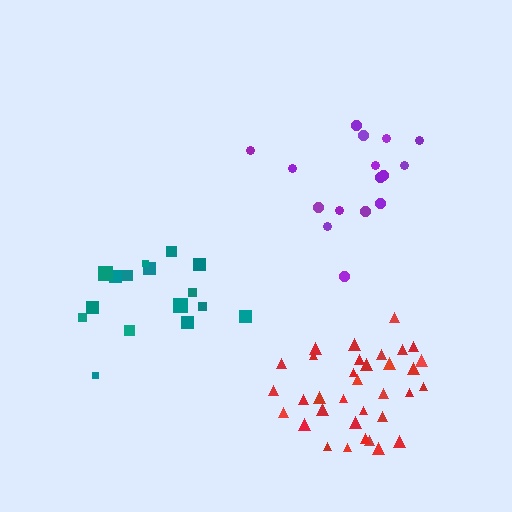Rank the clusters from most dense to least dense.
red, teal, purple.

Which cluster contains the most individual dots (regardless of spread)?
Red (34).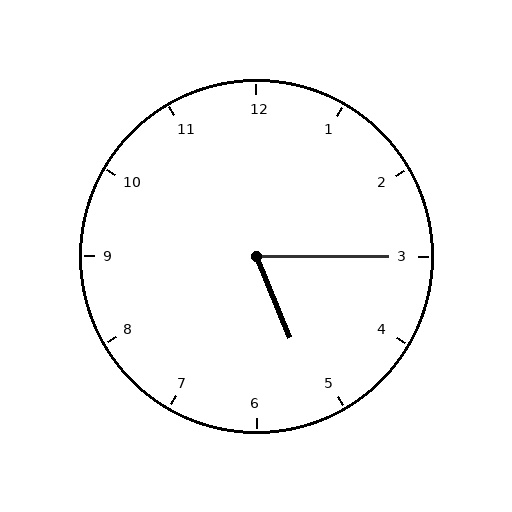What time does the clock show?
5:15.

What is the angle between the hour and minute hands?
Approximately 68 degrees.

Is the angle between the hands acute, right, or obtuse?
It is acute.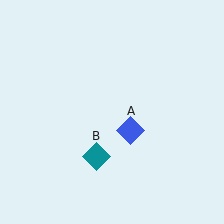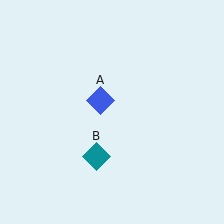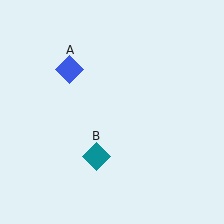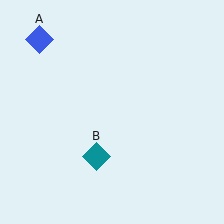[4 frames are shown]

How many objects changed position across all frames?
1 object changed position: blue diamond (object A).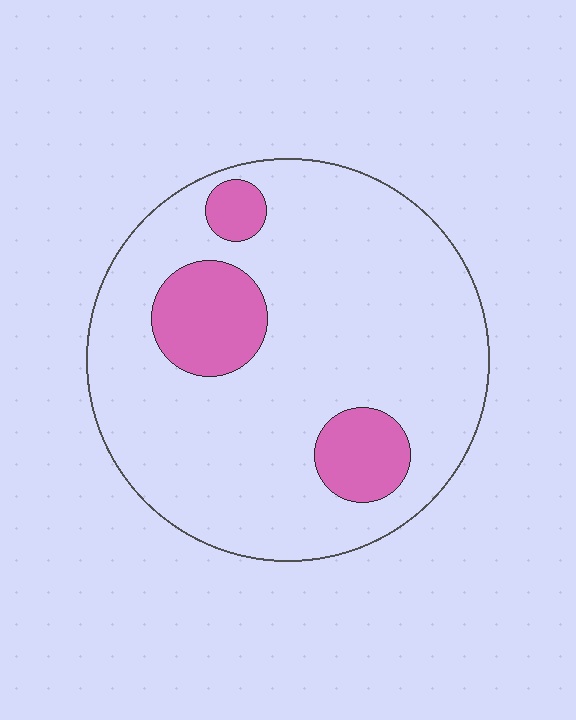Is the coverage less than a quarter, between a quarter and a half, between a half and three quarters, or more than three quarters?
Less than a quarter.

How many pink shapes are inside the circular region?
3.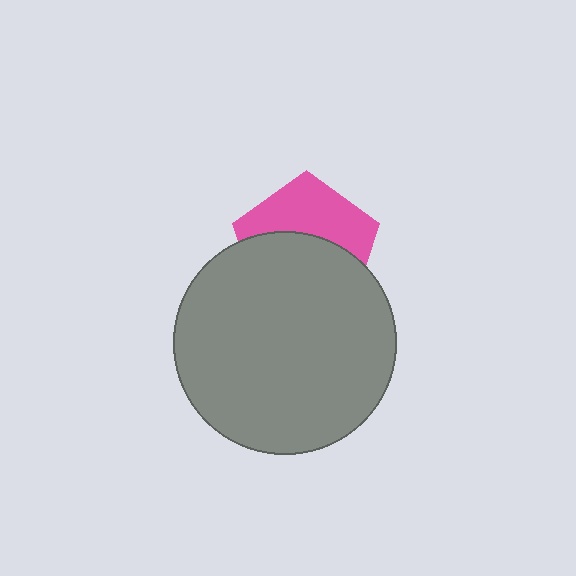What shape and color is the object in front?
The object in front is a gray circle.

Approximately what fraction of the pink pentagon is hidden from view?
Roughly 56% of the pink pentagon is hidden behind the gray circle.